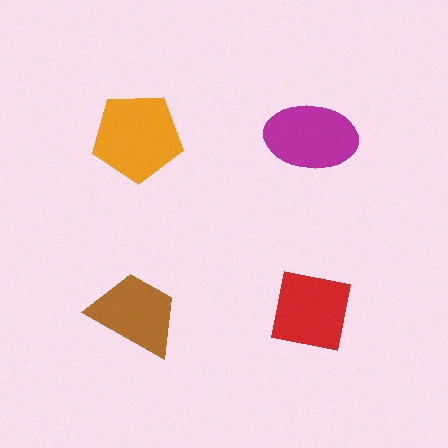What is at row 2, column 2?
A red square.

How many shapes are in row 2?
2 shapes.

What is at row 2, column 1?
A brown trapezoid.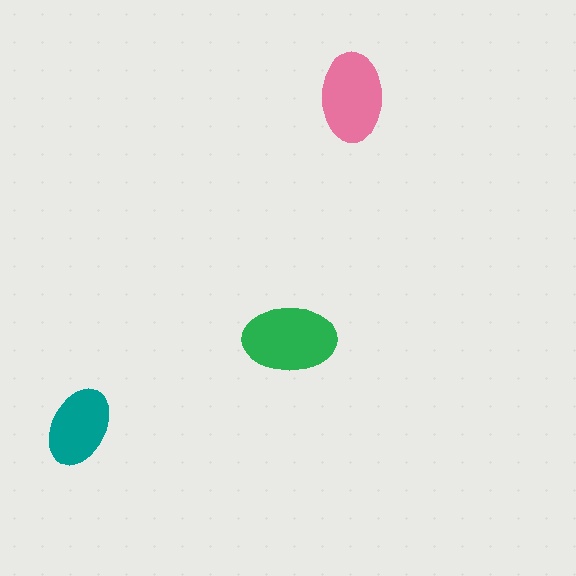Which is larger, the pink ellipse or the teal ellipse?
The pink one.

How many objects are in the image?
There are 3 objects in the image.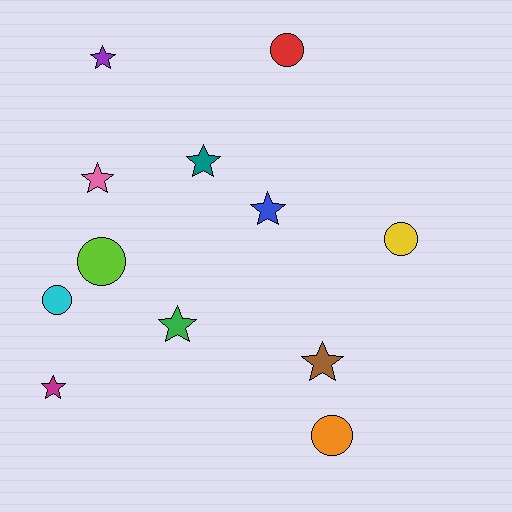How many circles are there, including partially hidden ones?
There are 5 circles.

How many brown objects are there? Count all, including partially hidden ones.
There is 1 brown object.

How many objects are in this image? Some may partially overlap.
There are 12 objects.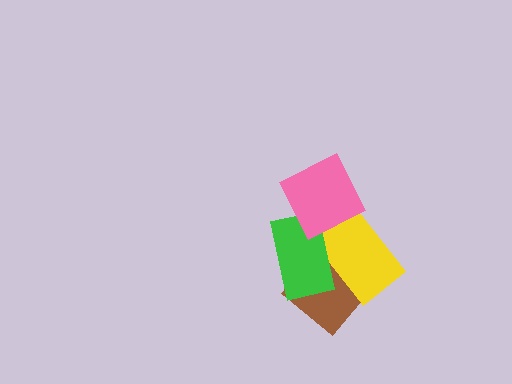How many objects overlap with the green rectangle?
3 objects overlap with the green rectangle.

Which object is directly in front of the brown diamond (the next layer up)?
The yellow rectangle is directly in front of the brown diamond.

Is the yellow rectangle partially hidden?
Yes, it is partially covered by another shape.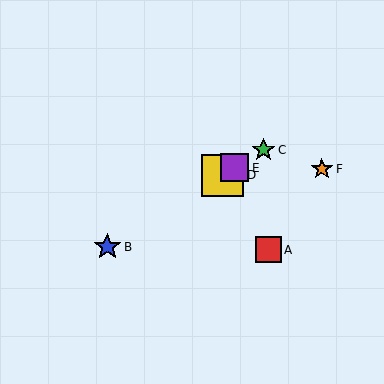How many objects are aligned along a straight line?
4 objects (B, C, D, E) are aligned along a straight line.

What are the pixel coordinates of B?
Object B is at (107, 247).